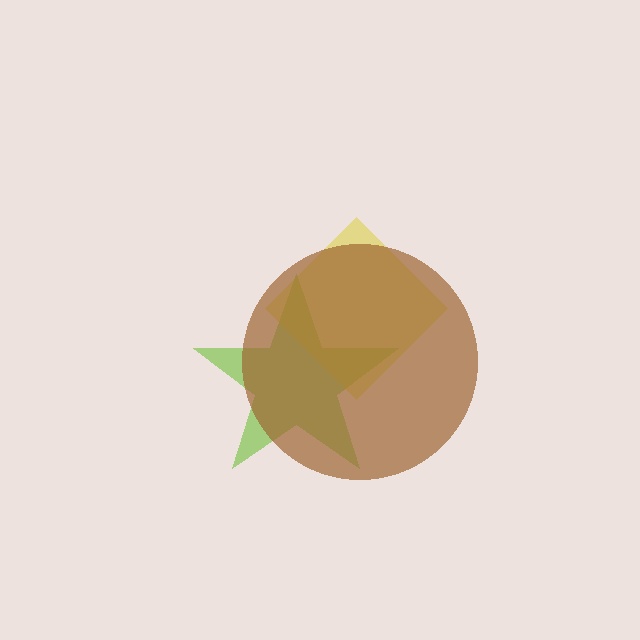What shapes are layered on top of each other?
The layered shapes are: a lime star, a yellow diamond, a brown circle.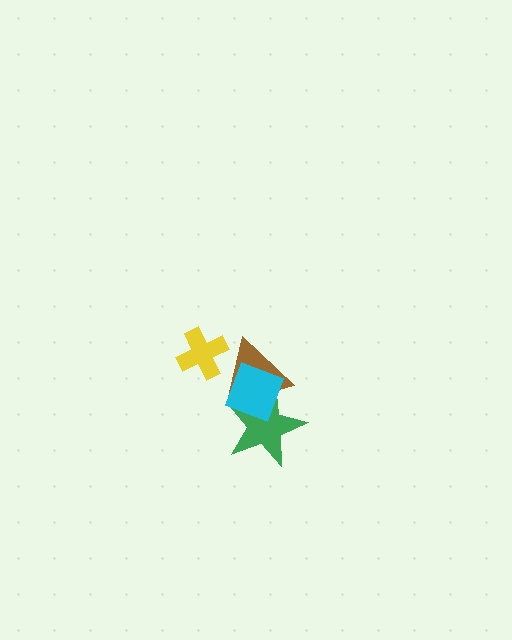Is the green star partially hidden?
Yes, it is partially covered by another shape.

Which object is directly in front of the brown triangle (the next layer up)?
The green star is directly in front of the brown triangle.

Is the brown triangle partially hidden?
Yes, it is partially covered by another shape.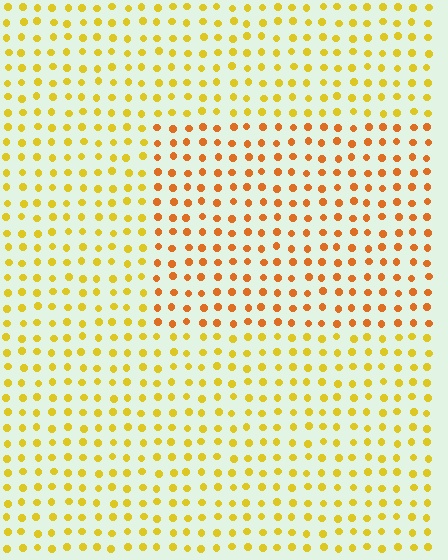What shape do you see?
I see a rectangle.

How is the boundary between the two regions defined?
The boundary is defined purely by a slight shift in hue (about 29 degrees). Spacing, size, and orientation are identical on both sides.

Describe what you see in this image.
The image is filled with small yellow elements in a uniform arrangement. A rectangle-shaped region is visible where the elements are tinted to a slightly different hue, forming a subtle color boundary.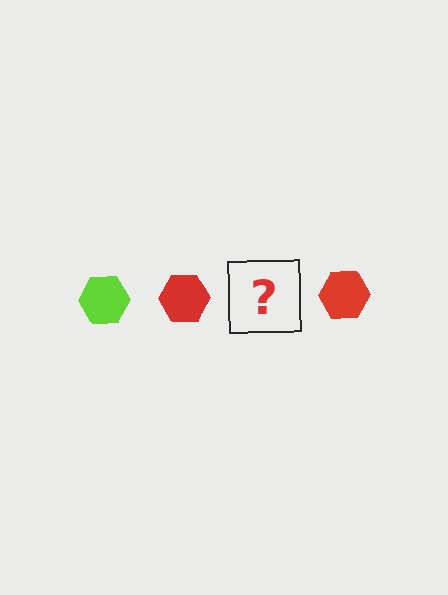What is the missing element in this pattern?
The missing element is a lime hexagon.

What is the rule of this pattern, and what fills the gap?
The rule is that the pattern cycles through lime, red hexagons. The gap should be filled with a lime hexagon.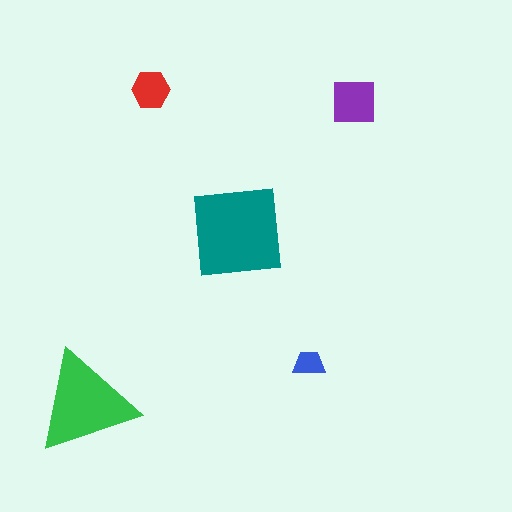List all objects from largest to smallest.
The teal square, the green triangle, the purple square, the red hexagon, the blue trapezoid.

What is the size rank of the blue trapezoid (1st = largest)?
5th.